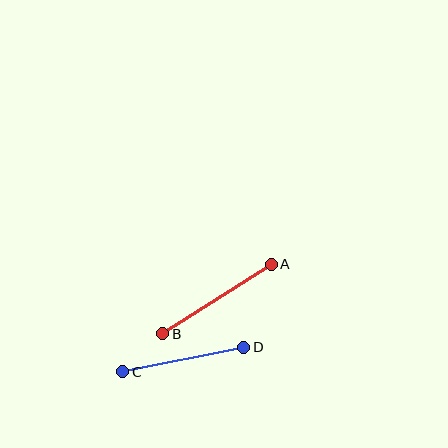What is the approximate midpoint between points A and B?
The midpoint is at approximately (217, 299) pixels.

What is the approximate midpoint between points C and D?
The midpoint is at approximately (183, 359) pixels.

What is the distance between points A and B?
The distance is approximately 129 pixels.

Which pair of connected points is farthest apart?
Points A and B are farthest apart.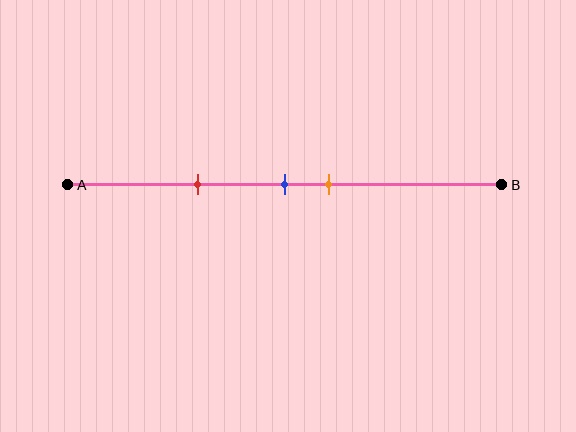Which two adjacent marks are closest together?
The blue and orange marks are the closest adjacent pair.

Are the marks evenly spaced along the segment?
No, the marks are not evenly spaced.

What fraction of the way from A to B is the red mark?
The red mark is approximately 30% (0.3) of the way from A to B.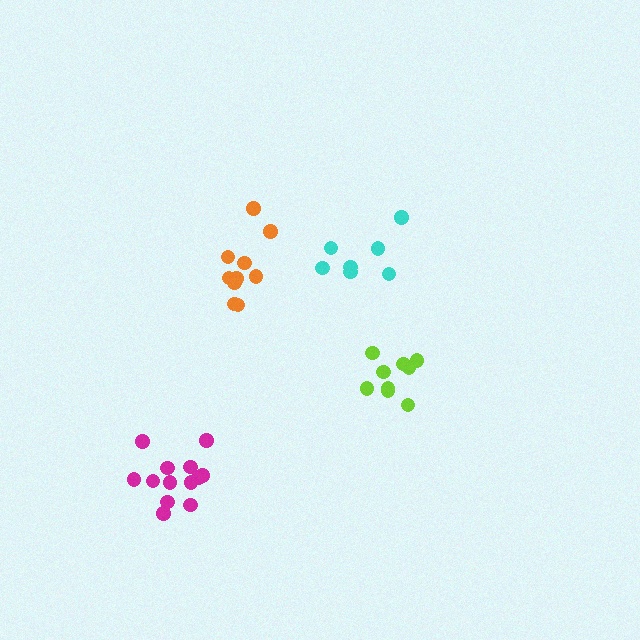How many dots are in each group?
Group 1: 10 dots, Group 2: 7 dots, Group 3: 13 dots, Group 4: 9 dots (39 total).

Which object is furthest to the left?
The magenta cluster is leftmost.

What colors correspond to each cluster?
The clusters are colored: orange, cyan, magenta, lime.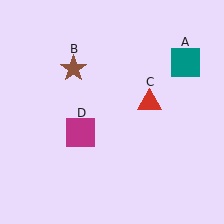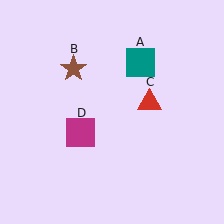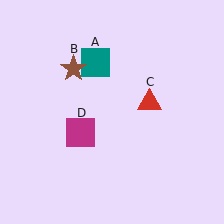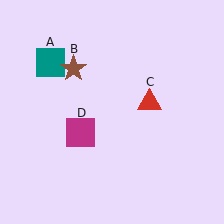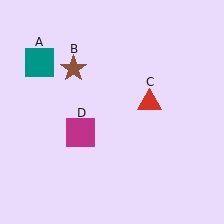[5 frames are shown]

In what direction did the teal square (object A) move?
The teal square (object A) moved left.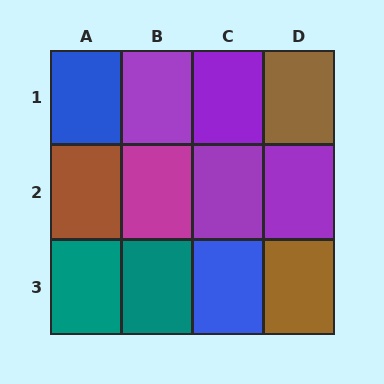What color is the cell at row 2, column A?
Brown.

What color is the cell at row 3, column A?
Teal.